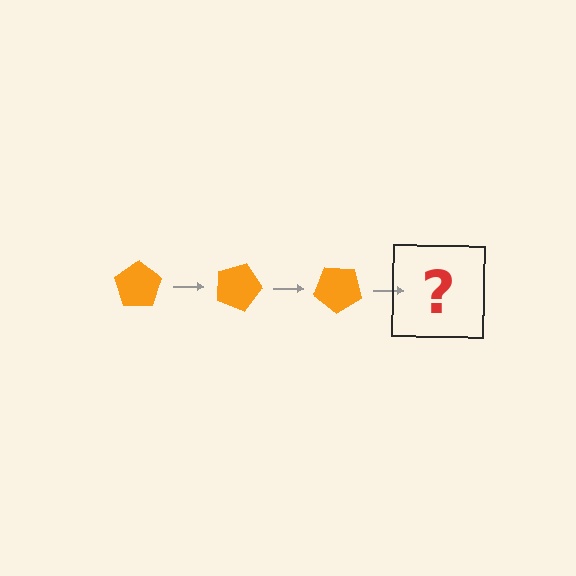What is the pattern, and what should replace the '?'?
The pattern is that the pentagon rotates 20 degrees each step. The '?' should be an orange pentagon rotated 60 degrees.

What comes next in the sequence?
The next element should be an orange pentagon rotated 60 degrees.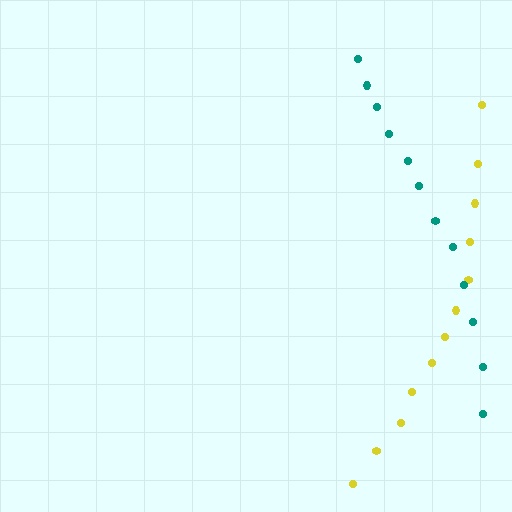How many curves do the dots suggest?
There are 2 distinct paths.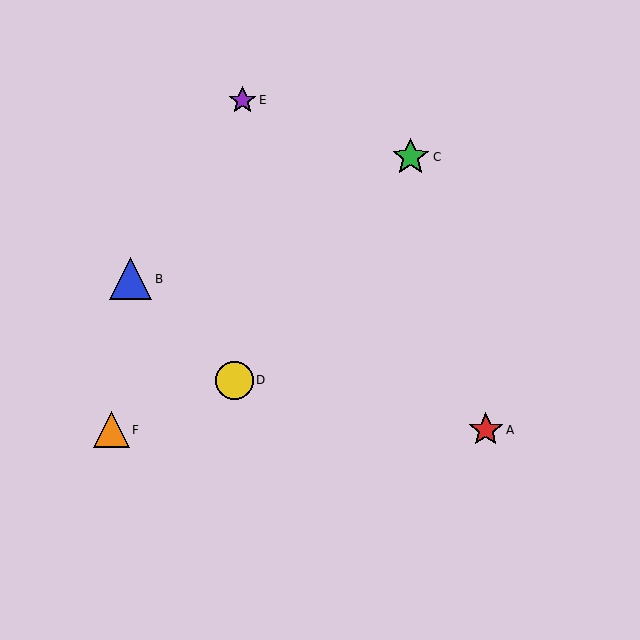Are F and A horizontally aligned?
Yes, both are at y≈430.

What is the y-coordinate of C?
Object C is at y≈157.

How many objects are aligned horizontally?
2 objects (A, F) are aligned horizontally.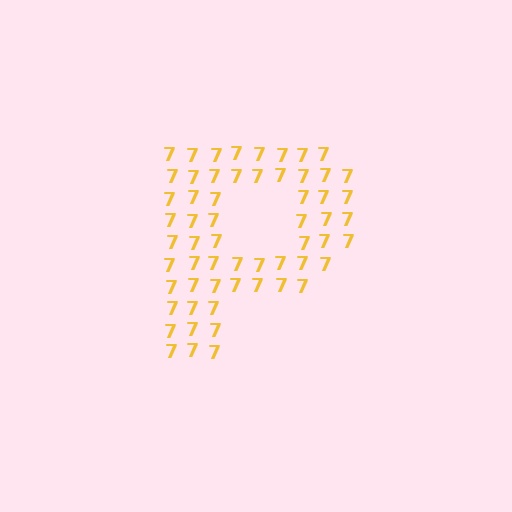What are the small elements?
The small elements are digit 7's.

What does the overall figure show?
The overall figure shows the letter P.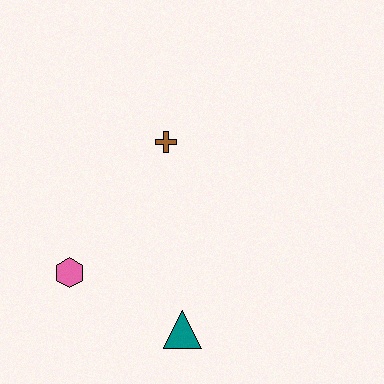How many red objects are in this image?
There are no red objects.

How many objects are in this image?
There are 3 objects.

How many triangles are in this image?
There is 1 triangle.